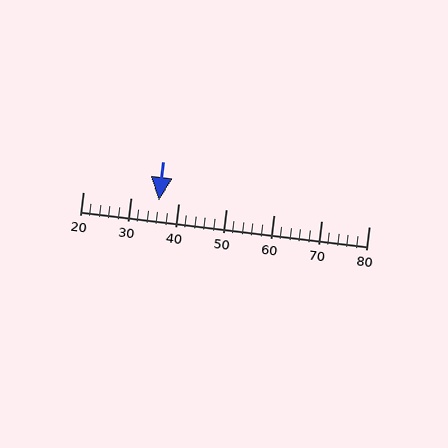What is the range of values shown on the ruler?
The ruler shows values from 20 to 80.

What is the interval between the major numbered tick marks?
The major tick marks are spaced 10 units apart.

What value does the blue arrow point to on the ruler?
The blue arrow points to approximately 36.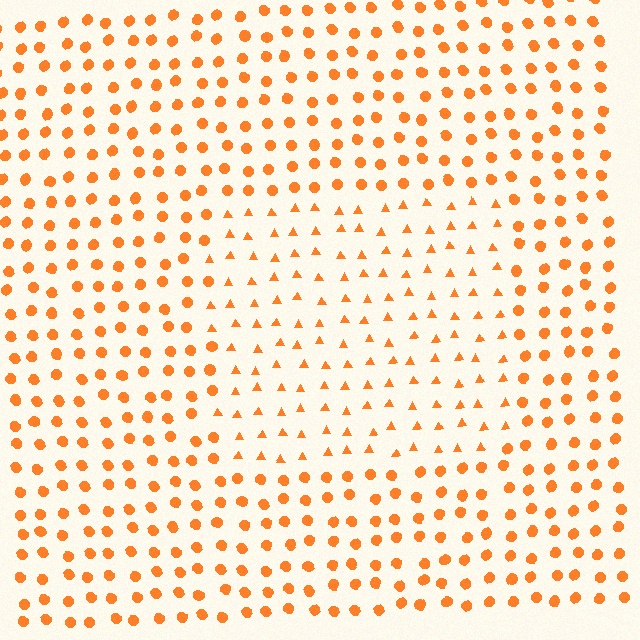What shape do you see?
I see a rectangle.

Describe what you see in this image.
The image is filled with small orange elements arranged in a uniform grid. A rectangle-shaped region contains triangles, while the surrounding area contains circles. The boundary is defined purely by the change in element shape.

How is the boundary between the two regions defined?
The boundary is defined by a change in element shape: triangles inside vs. circles outside. All elements share the same color and spacing.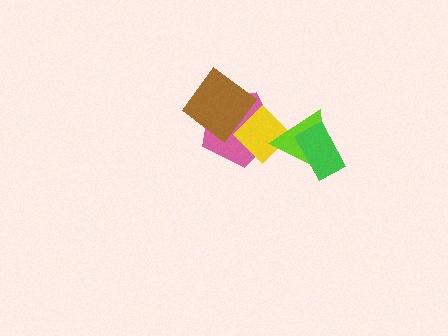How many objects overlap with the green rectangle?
1 object overlaps with the green rectangle.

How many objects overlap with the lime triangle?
3 objects overlap with the lime triangle.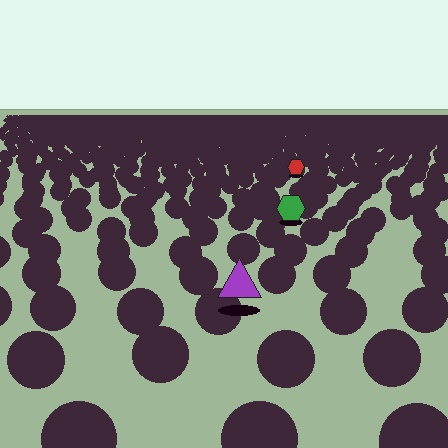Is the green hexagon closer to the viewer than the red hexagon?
Yes. The green hexagon is closer — you can tell from the texture gradient: the ground texture is coarser near it.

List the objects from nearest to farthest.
From nearest to farthest: the purple triangle, the green hexagon, the red hexagon.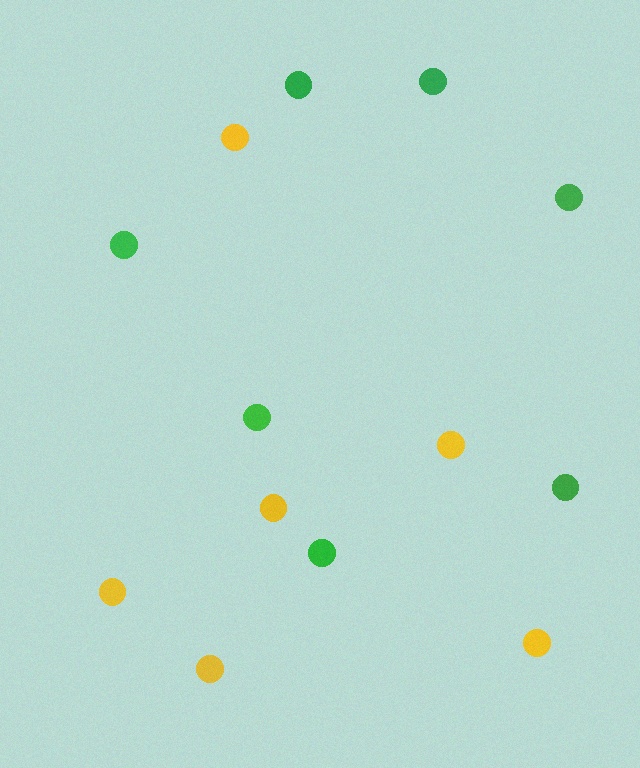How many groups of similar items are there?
There are 2 groups: one group of yellow circles (6) and one group of green circles (7).